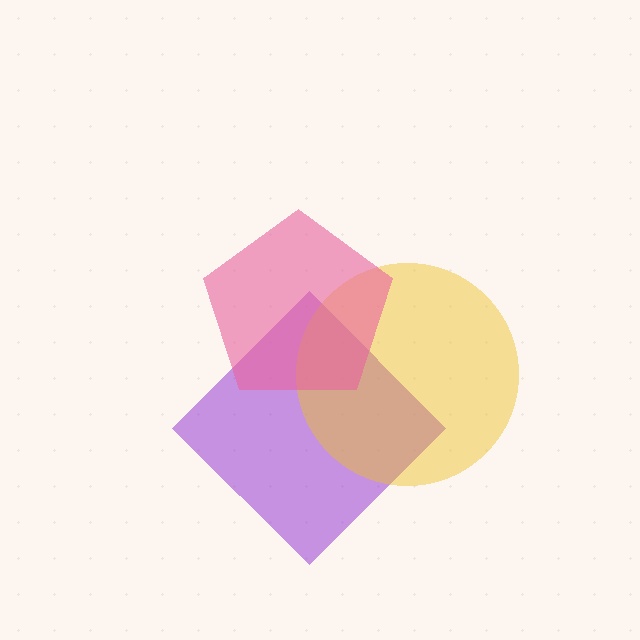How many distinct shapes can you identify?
There are 3 distinct shapes: a purple diamond, a yellow circle, a pink pentagon.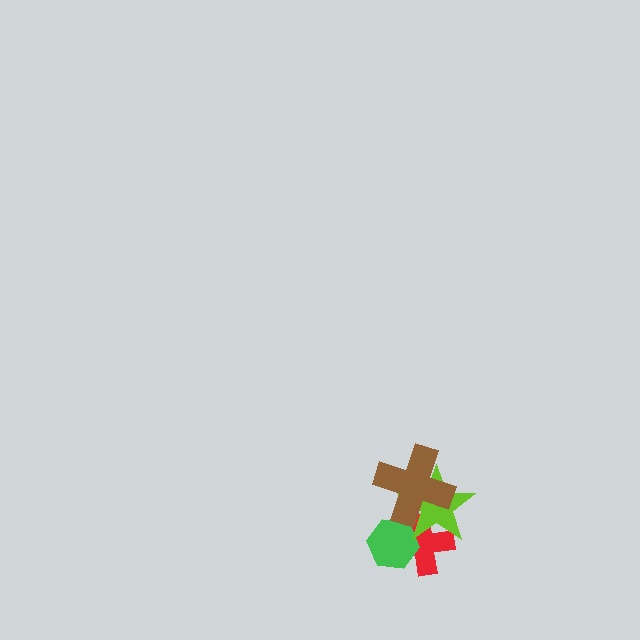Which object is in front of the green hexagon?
The lime star is in front of the green hexagon.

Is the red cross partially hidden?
Yes, it is partially covered by another shape.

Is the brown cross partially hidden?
No, no other shape covers it.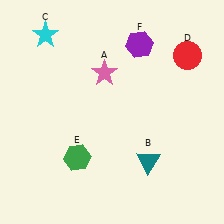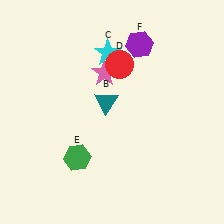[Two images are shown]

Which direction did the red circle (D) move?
The red circle (D) moved left.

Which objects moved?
The objects that moved are: the teal triangle (B), the cyan star (C), the red circle (D).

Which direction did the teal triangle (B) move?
The teal triangle (B) moved up.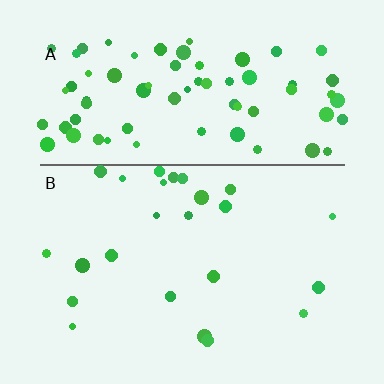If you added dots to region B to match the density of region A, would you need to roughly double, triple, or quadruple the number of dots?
Approximately triple.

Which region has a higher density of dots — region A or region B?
A (the top).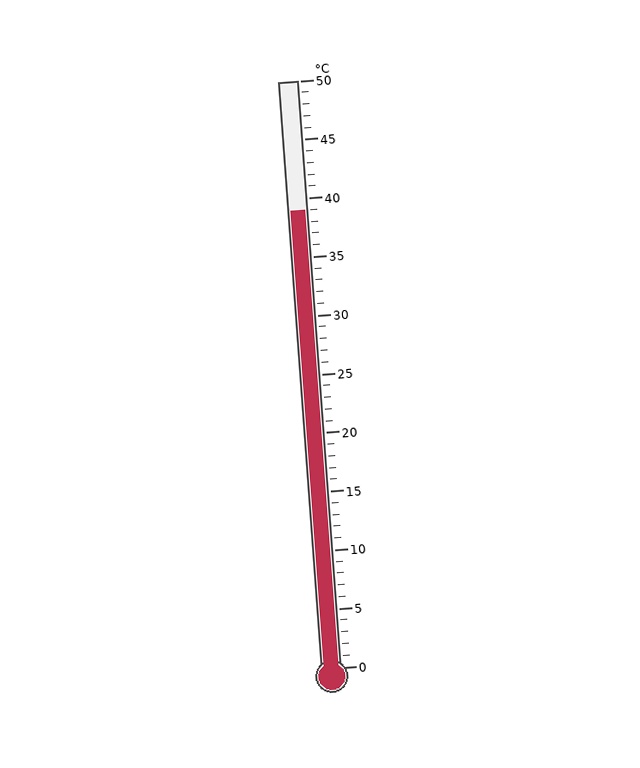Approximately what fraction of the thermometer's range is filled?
The thermometer is filled to approximately 80% of its range.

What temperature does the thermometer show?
The thermometer shows approximately 39°C.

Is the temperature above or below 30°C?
The temperature is above 30°C.